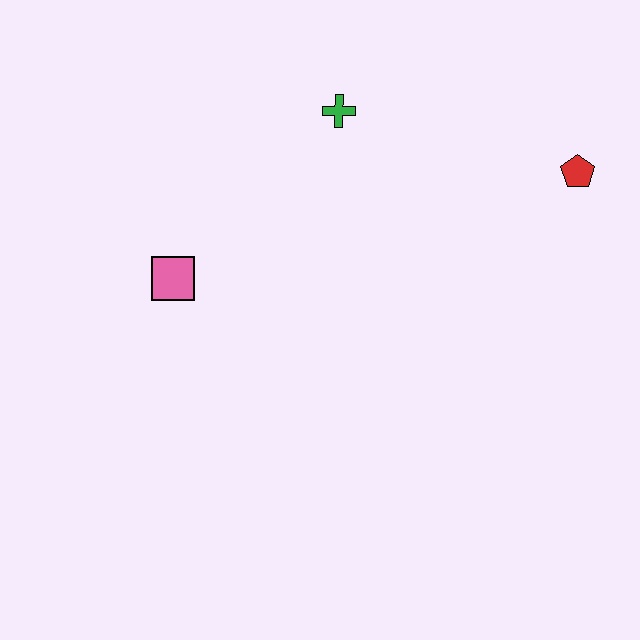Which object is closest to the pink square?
The green cross is closest to the pink square.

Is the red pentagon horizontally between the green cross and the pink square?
No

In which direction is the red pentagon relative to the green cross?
The red pentagon is to the right of the green cross.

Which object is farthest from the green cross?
The red pentagon is farthest from the green cross.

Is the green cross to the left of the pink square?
No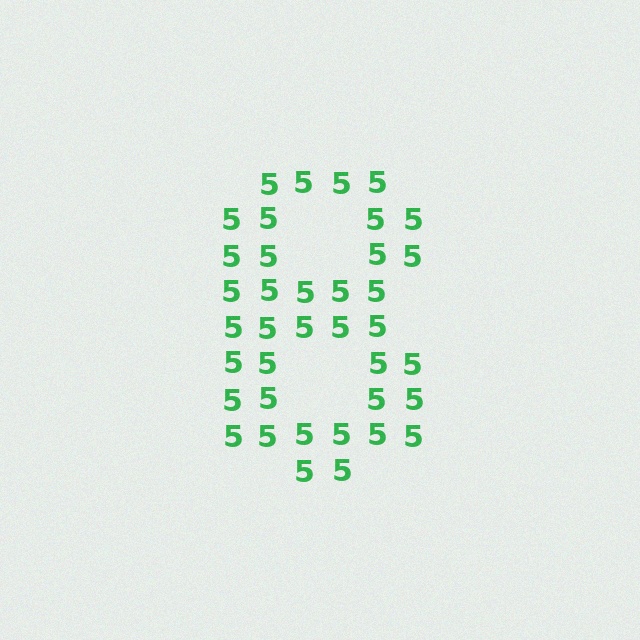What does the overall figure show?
The overall figure shows the digit 8.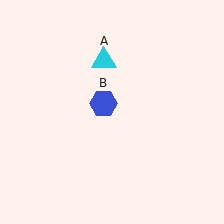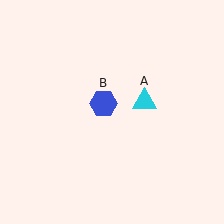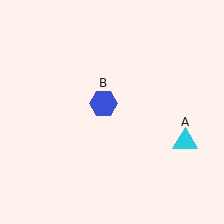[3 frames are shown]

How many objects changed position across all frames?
1 object changed position: cyan triangle (object A).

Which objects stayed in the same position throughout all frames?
Blue hexagon (object B) remained stationary.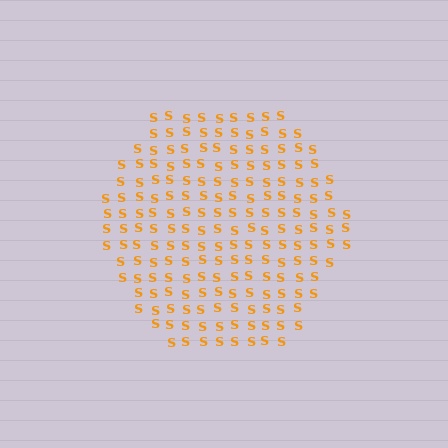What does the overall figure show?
The overall figure shows a hexagon.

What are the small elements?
The small elements are letter S's.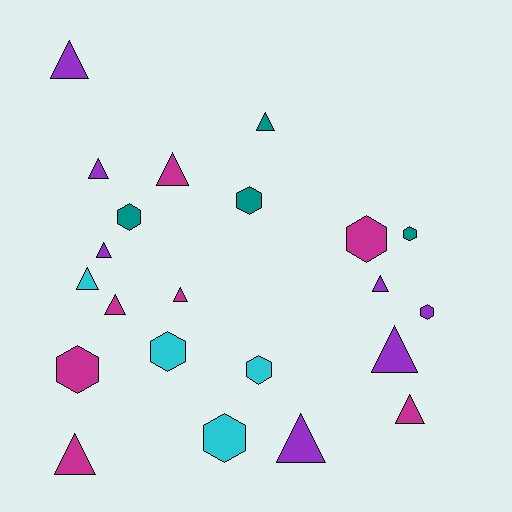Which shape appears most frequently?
Triangle, with 13 objects.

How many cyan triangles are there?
There is 1 cyan triangle.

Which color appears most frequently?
Magenta, with 7 objects.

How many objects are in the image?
There are 22 objects.